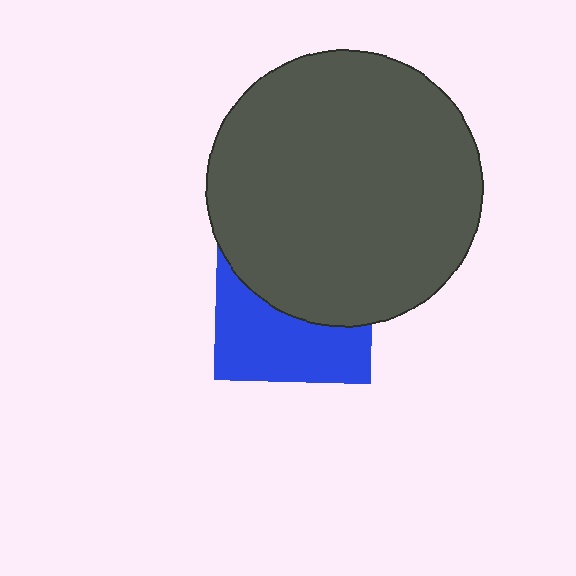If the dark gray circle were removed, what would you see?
You would see the complete blue square.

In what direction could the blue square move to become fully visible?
The blue square could move down. That would shift it out from behind the dark gray circle entirely.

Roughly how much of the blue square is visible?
About half of it is visible (roughly 48%).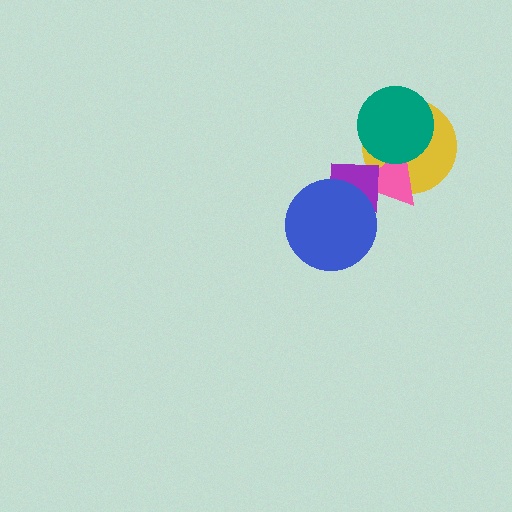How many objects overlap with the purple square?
3 objects overlap with the purple square.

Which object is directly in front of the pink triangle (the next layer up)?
The purple square is directly in front of the pink triangle.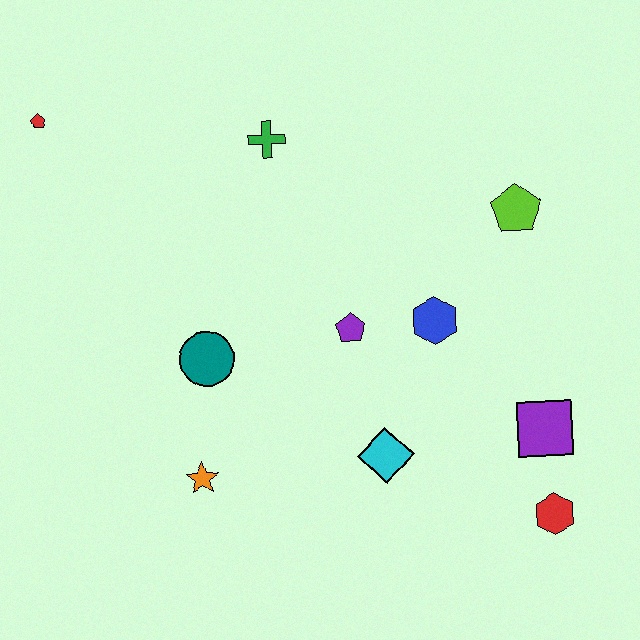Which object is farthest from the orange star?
The lime pentagon is farthest from the orange star.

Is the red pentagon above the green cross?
Yes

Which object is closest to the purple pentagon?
The blue hexagon is closest to the purple pentagon.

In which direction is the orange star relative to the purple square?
The orange star is to the left of the purple square.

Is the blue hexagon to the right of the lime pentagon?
No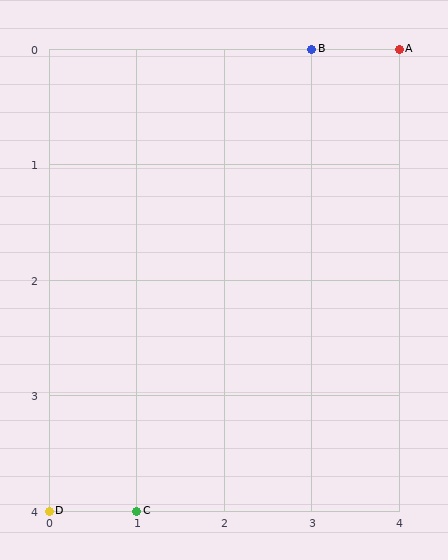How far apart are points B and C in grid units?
Points B and C are 2 columns and 4 rows apart (about 4.5 grid units diagonally).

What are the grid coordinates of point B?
Point B is at grid coordinates (3, 0).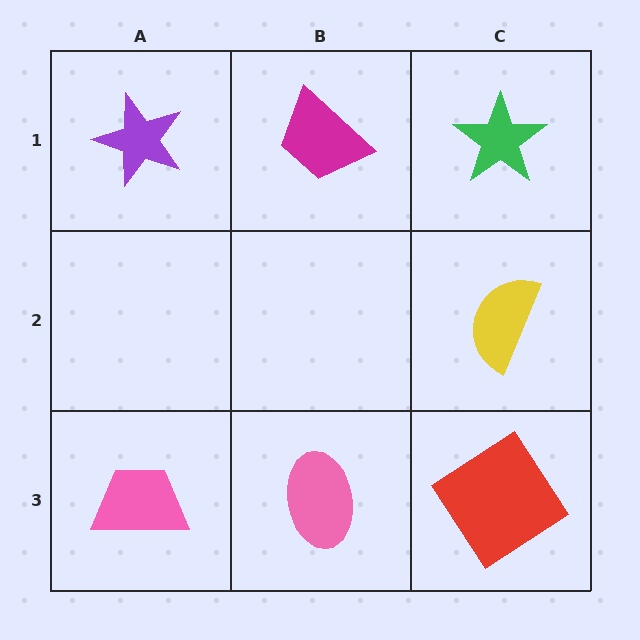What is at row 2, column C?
A yellow semicircle.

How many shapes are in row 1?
3 shapes.